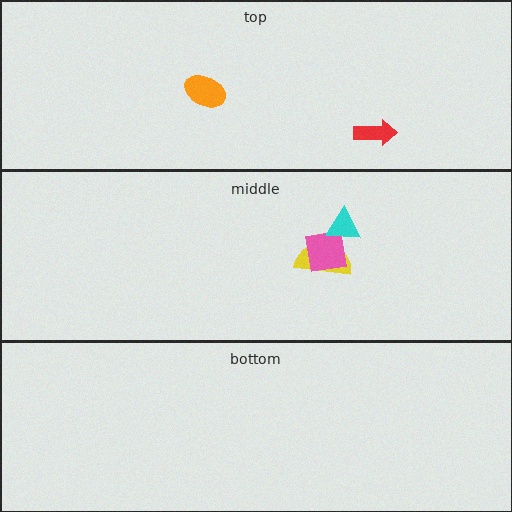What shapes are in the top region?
The red arrow, the orange ellipse.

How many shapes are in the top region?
2.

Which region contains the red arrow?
The top region.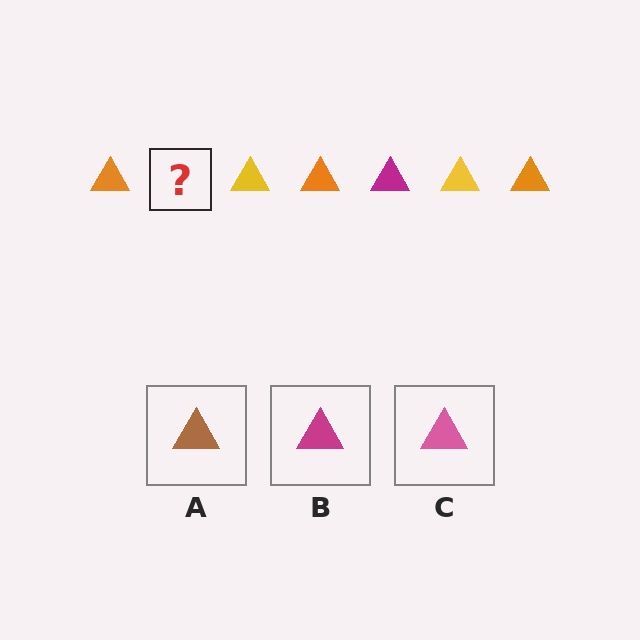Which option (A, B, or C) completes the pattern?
B.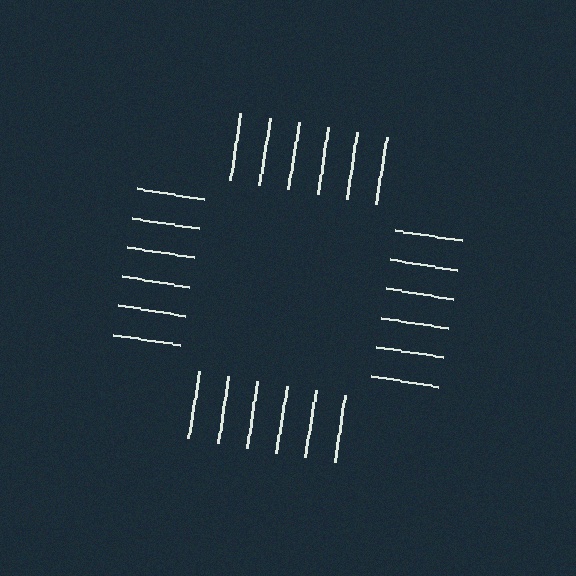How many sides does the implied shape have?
4 sides — the line-ends trace a square.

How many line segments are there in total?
24 — 6 along each of the 4 edges.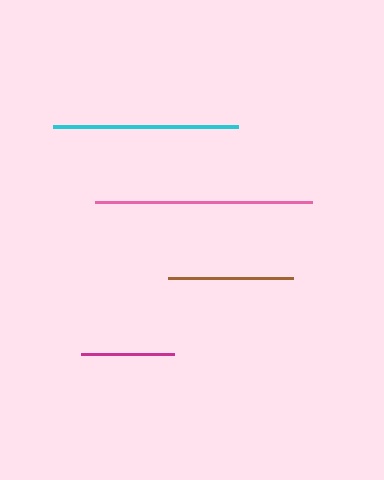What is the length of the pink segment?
The pink segment is approximately 217 pixels long.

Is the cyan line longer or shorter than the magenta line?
The cyan line is longer than the magenta line.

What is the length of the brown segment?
The brown segment is approximately 125 pixels long.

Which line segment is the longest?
The pink line is the longest at approximately 217 pixels.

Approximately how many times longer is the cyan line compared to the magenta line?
The cyan line is approximately 2.0 times the length of the magenta line.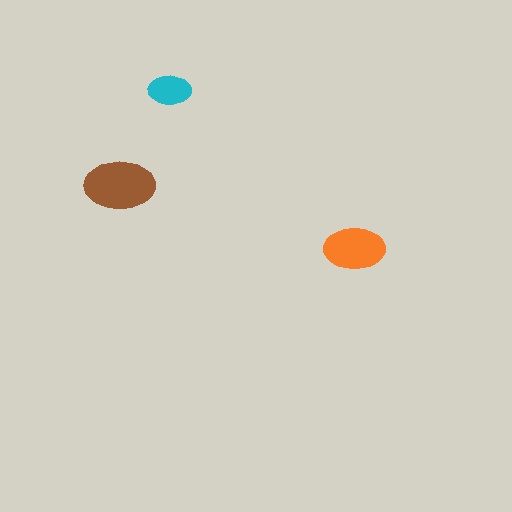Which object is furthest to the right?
The orange ellipse is rightmost.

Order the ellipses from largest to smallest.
the brown one, the orange one, the cyan one.